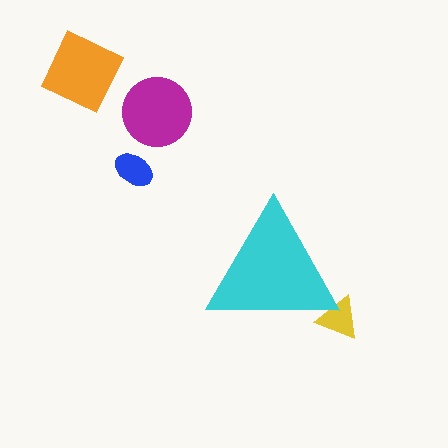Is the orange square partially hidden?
No, the orange square is fully visible.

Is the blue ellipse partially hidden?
No, the blue ellipse is fully visible.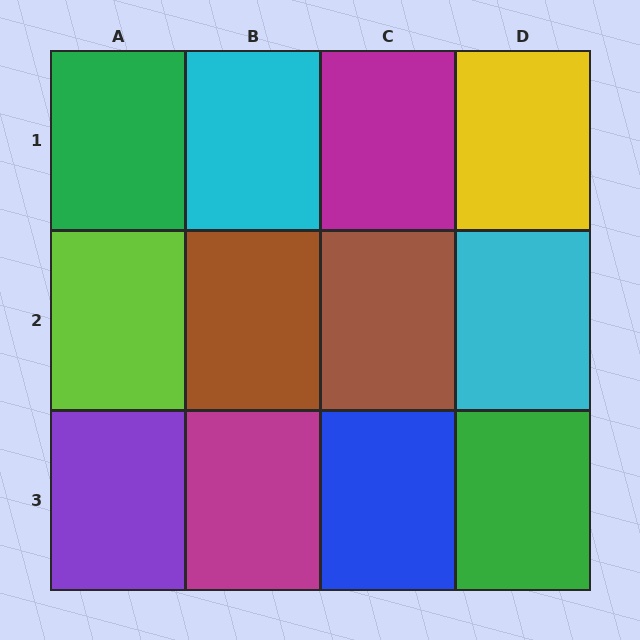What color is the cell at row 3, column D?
Green.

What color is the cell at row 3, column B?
Magenta.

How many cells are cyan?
2 cells are cyan.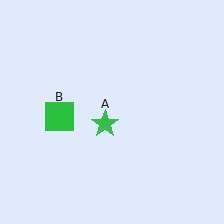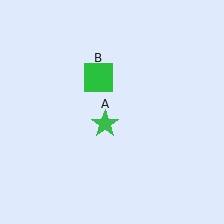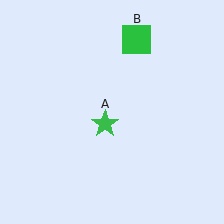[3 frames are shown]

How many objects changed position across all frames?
1 object changed position: green square (object B).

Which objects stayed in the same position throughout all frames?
Green star (object A) remained stationary.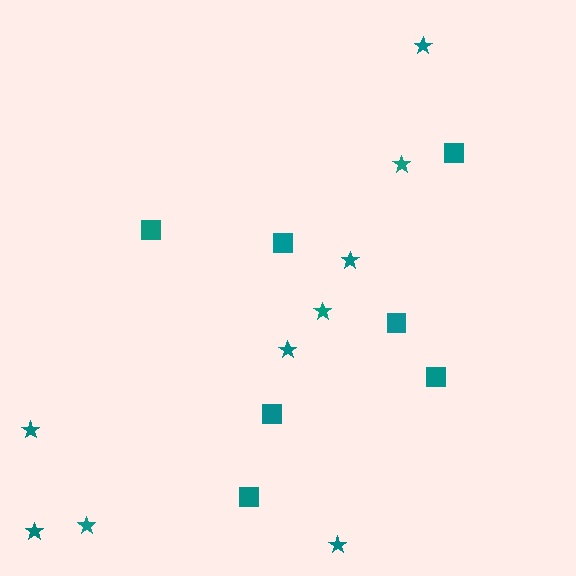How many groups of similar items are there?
There are 2 groups: one group of squares (7) and one group of stars (9).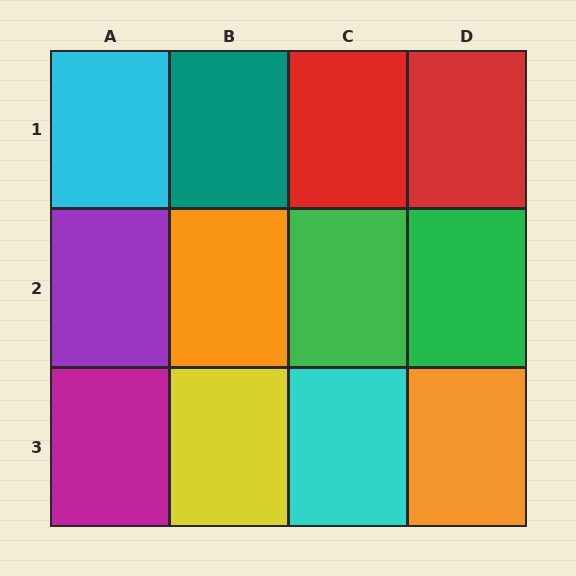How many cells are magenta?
1 cell is magenta.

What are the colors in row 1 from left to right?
Cyan, teal, red, red.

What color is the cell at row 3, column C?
Cyan.